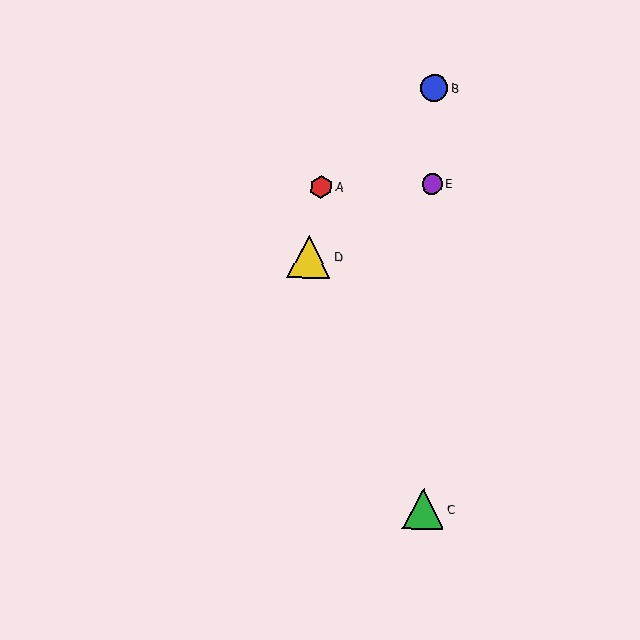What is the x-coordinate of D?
Object D is at x≈309.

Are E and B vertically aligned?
Yes, both are at x≈432.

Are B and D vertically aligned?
No, B is at x≈434 and D is at x≈309.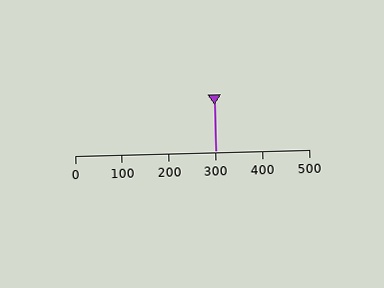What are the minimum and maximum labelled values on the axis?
The axis runs from 0 to 500.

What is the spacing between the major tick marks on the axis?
The major ticks are spaced 100 apart.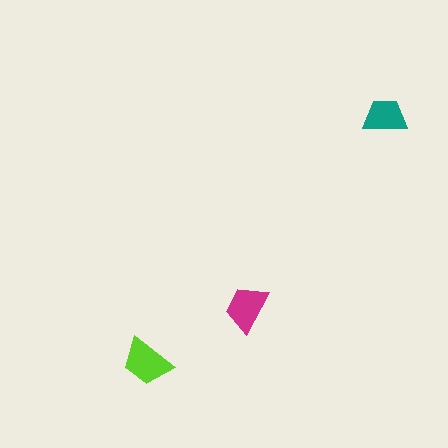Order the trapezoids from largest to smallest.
the lime one, the magenta one, the teal one.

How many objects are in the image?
There are 3 objects in the image.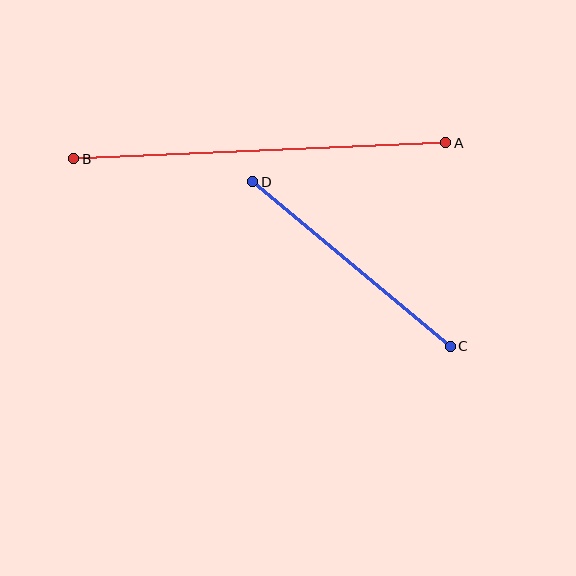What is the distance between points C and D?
The distance is approximately 257 pixels.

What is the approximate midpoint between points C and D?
The midpoint is at approximately (352, 264) pixels.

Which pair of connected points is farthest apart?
Points A and B are farthest apart.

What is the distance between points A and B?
The distance is approximately 372 pixels.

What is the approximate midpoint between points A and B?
The midpoint is at approximately (260, 151) pixels.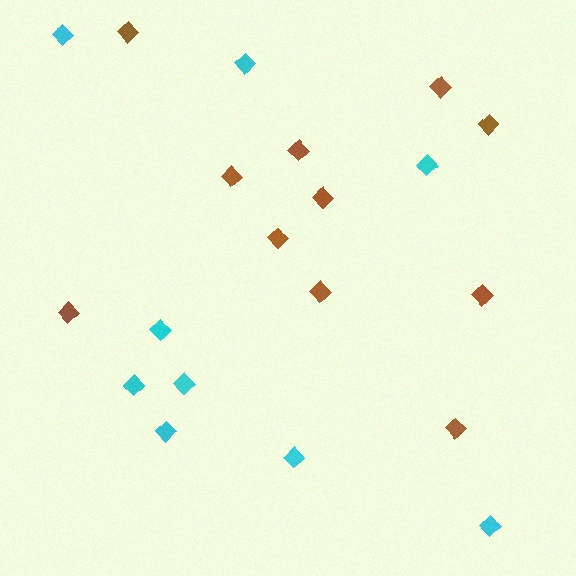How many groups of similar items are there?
There are 2 groups: one group of cyan diamonds (9) and one group of brown diamonds (11).